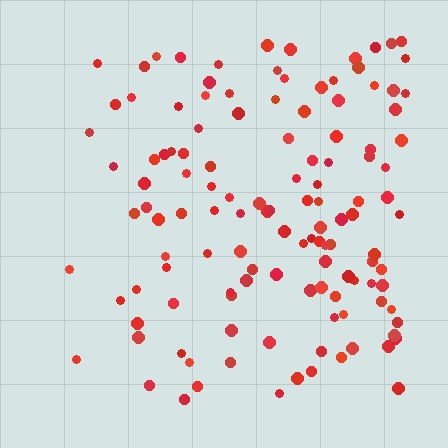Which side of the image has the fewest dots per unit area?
The left.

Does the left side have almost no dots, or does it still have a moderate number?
Still a moderate number, just noticeably fewer than the right.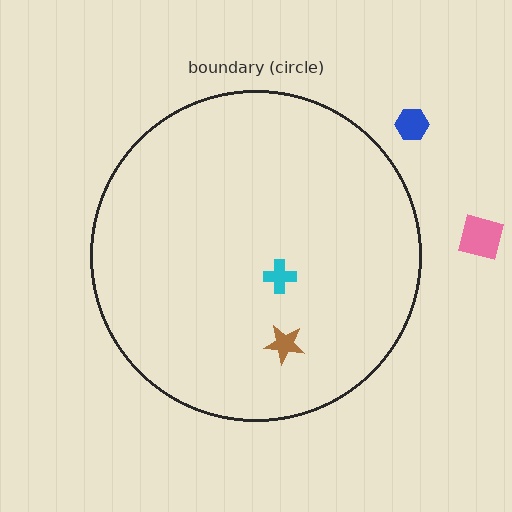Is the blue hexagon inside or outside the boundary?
Outside.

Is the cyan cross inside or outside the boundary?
Inside.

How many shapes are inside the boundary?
2 inside, 2 outside.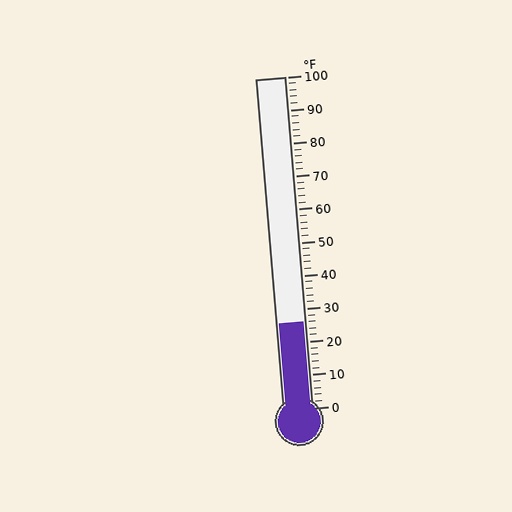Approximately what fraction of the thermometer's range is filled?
The thermometer is filled to approximately 25% of its range.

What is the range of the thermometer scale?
The thermometer scale ranges from 0°F to 100°F.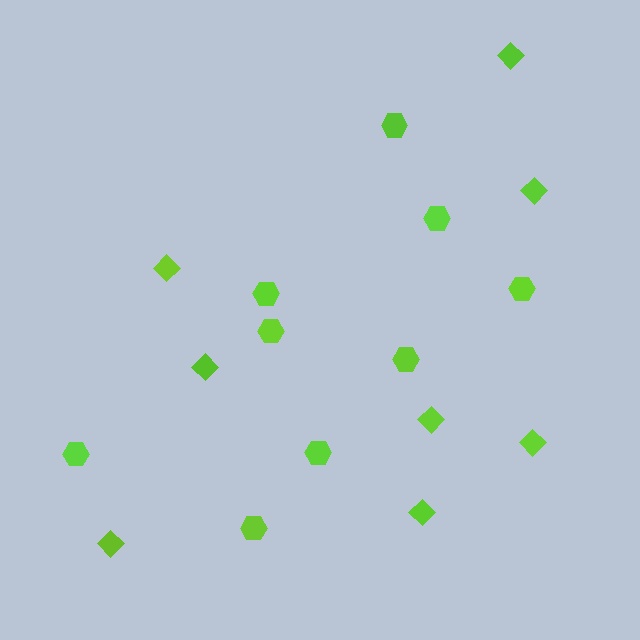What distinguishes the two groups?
There are 2 groups: one group of diamonds (8) and one group of hexagons (9).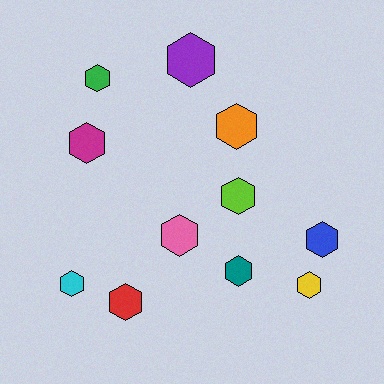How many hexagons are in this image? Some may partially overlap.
There are 11 hexagons.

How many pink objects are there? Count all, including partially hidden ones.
There is 1 pink object.